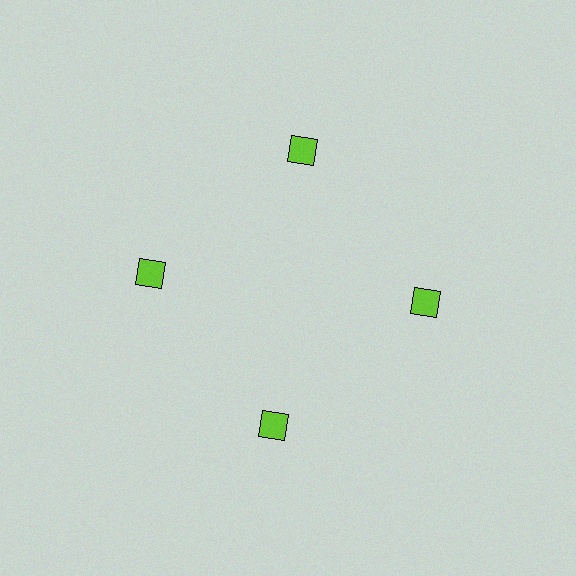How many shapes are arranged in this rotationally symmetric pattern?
There are 4 shapes, arranged in 4 groups of 1.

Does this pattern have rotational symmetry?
Yes, this pattern has 4-fold rotational symmetry. It looks the same after rotating 90 degrees around the center.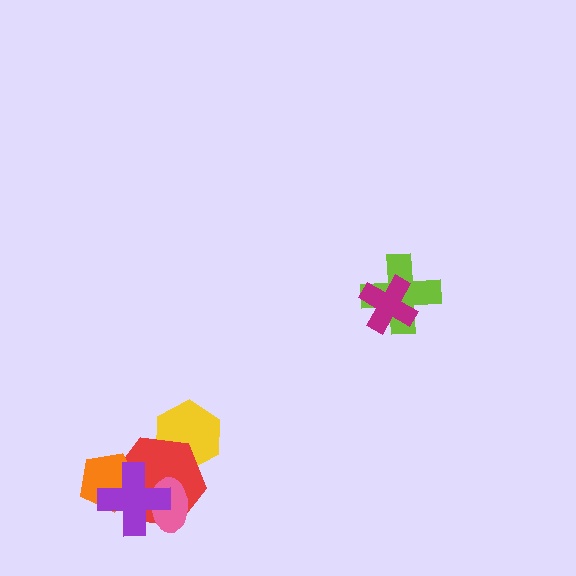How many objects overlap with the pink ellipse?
2 objects overlap with the pink ellipse.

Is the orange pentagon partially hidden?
Yes, it is partially covered by another shape.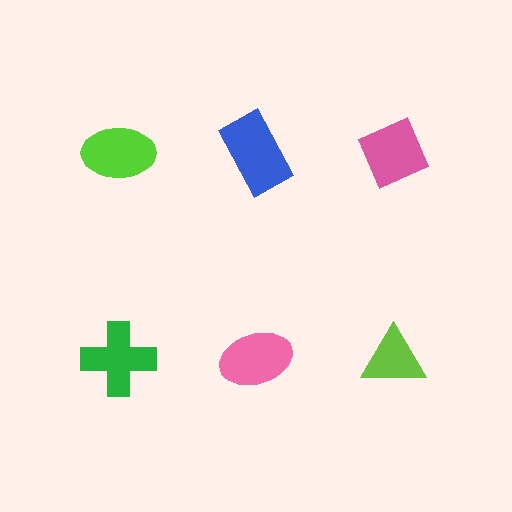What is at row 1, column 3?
A pink diamond.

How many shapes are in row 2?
3 shapes.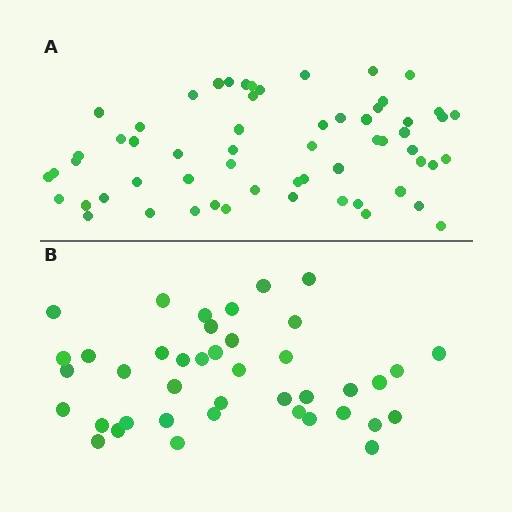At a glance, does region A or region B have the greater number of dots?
Region A (the top region) has more dots.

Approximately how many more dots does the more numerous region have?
Region A has approximately 20 more dots than region B.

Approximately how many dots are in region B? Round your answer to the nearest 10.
About 40 dots. (The exact count is 41, which rounds to 40.)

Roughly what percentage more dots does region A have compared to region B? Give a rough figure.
About 45% more.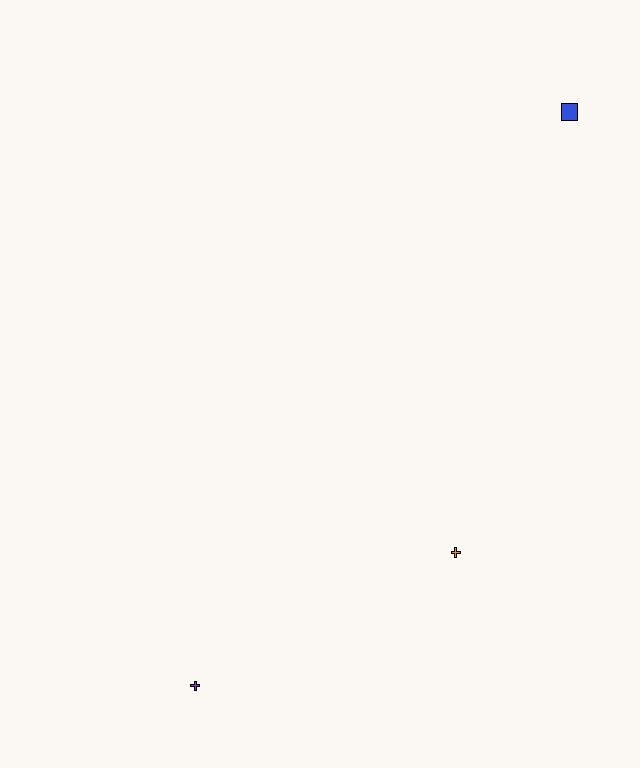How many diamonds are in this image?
There are no diamonds.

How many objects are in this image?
There are 3 objects.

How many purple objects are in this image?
There is 1 purple object.